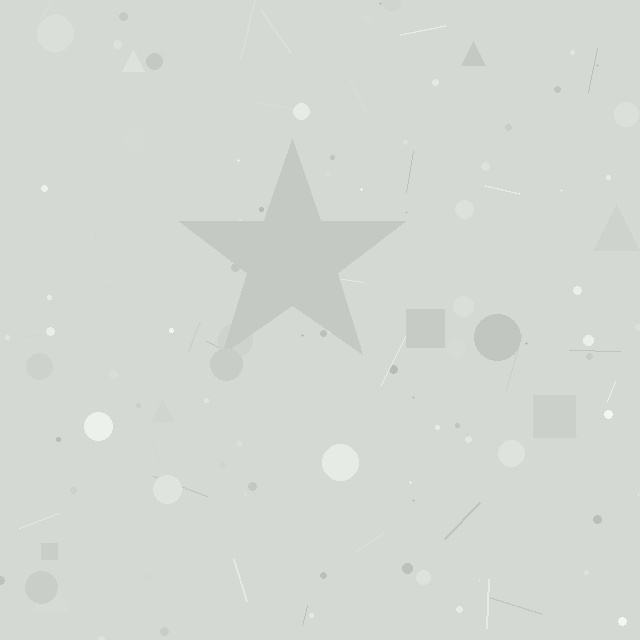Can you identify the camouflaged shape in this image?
The camouflaged shape is a star.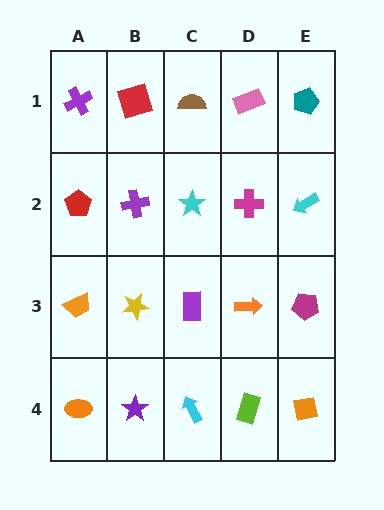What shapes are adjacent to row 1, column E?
A cyan arrow (row 2, column E), a pink rectangle (row 1, column D).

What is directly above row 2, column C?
A brown semicircle.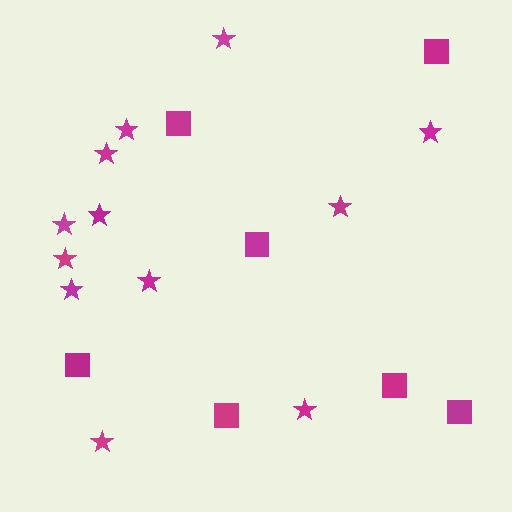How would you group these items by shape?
There are 2 groups: one group of stars (12) and one group of squares (7).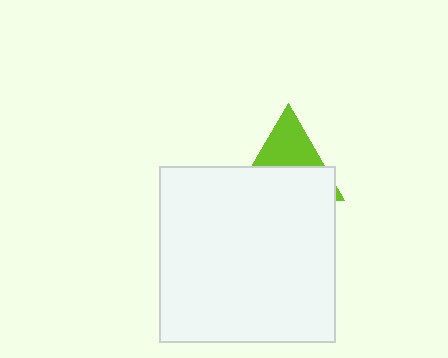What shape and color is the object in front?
The object in front is a white square.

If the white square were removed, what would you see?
You would see the complete lime triangle.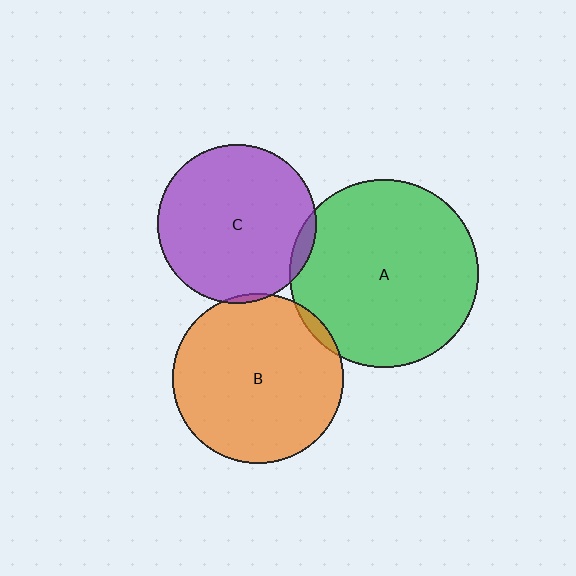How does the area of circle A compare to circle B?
Approximately 1.2 times.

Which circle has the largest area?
Circle A (green).